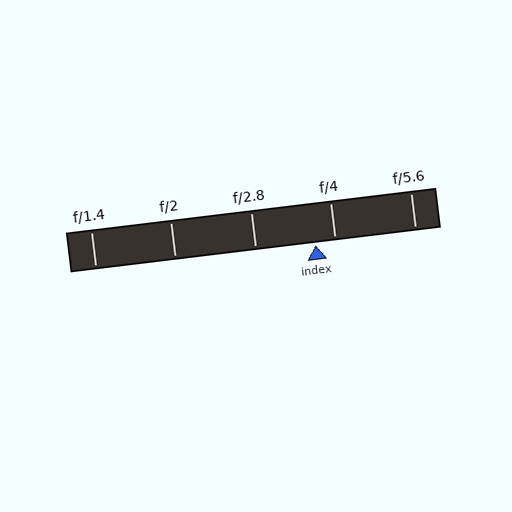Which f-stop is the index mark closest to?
The index mark is closest to f/4.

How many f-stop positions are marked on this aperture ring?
There are 5 f-stop positions marked.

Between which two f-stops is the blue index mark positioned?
The index mark is between f/2.8 and f/4.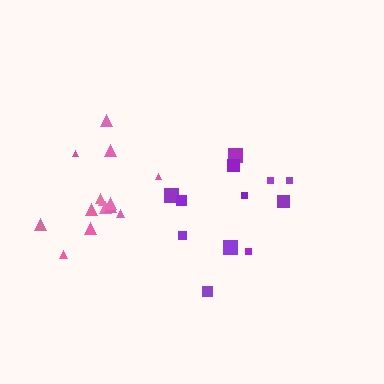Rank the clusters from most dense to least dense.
purple, pink.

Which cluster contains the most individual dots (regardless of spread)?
Pink (14).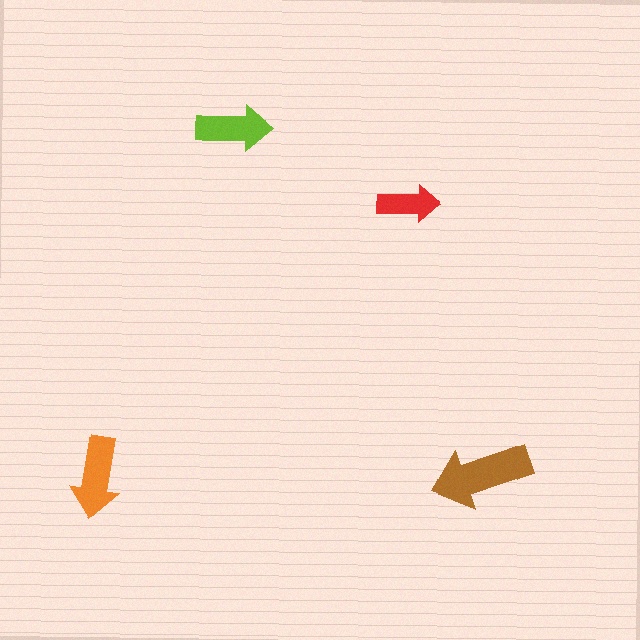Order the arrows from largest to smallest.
the brown one, the orange one, the lime one, the red one.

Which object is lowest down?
The orange arrow is bottommost.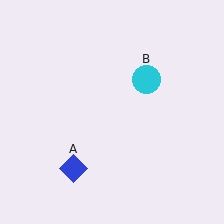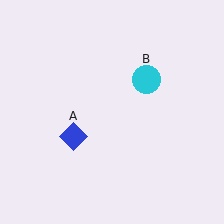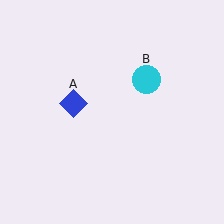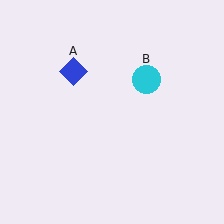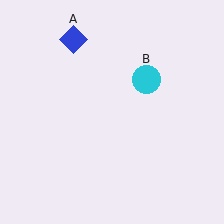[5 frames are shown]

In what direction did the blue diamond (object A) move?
The blue diamond (object A) moved up.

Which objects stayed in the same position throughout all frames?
Cyan circle (object B) remained stationary.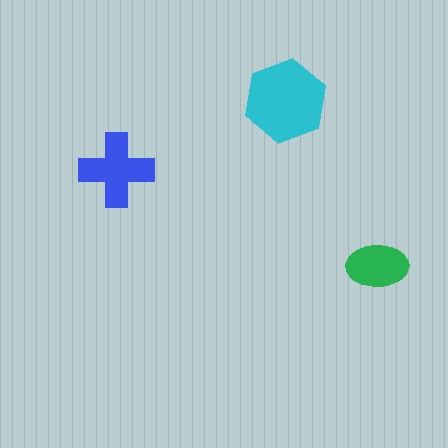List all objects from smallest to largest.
The green ellipse, the blue cross, the cyan hexagon.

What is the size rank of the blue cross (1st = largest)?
2nd.